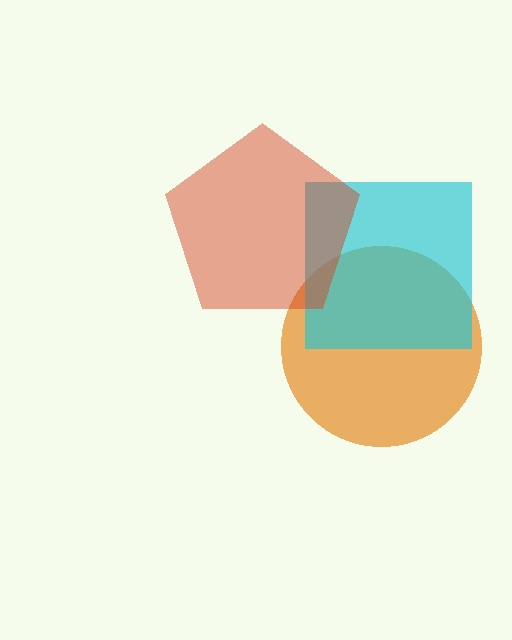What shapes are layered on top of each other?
The layered shapes are: an orange circle, a cyan square, a red pentagon.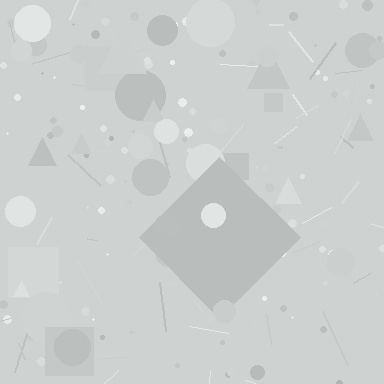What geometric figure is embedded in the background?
A diamond is embedded in the background.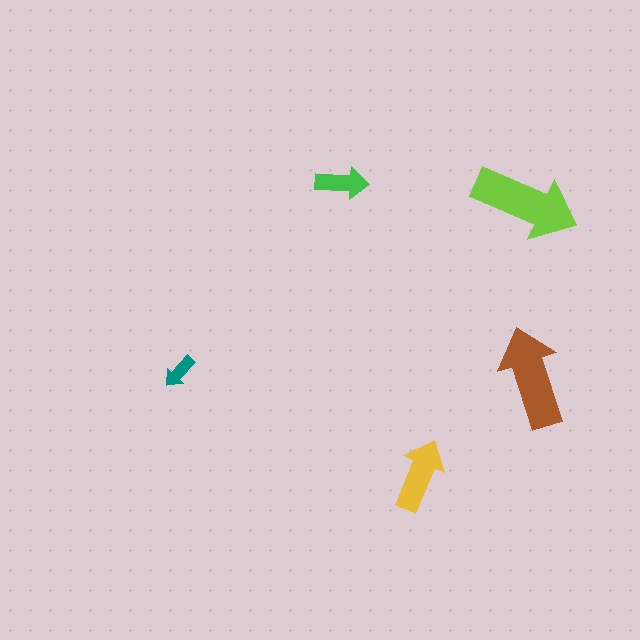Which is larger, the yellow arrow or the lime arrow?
The lime one.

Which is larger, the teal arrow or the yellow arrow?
The yellow one.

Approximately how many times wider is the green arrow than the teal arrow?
About 1.5 times wider.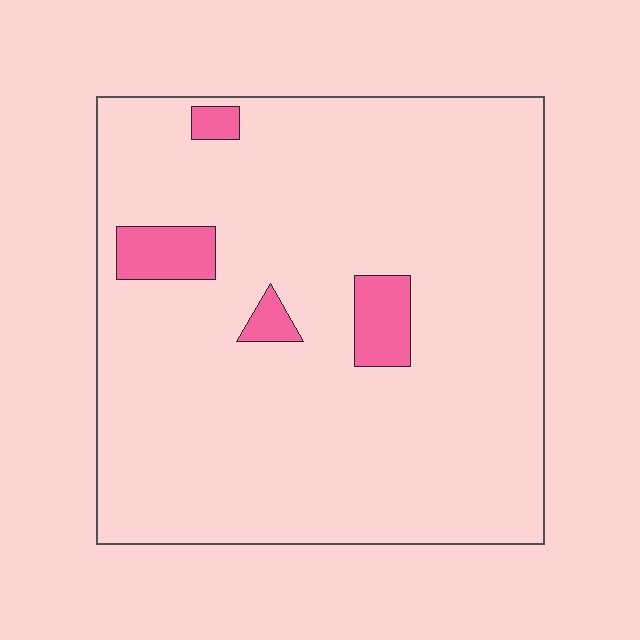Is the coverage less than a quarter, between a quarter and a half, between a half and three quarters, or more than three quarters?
Less than a quarter.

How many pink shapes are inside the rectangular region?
4.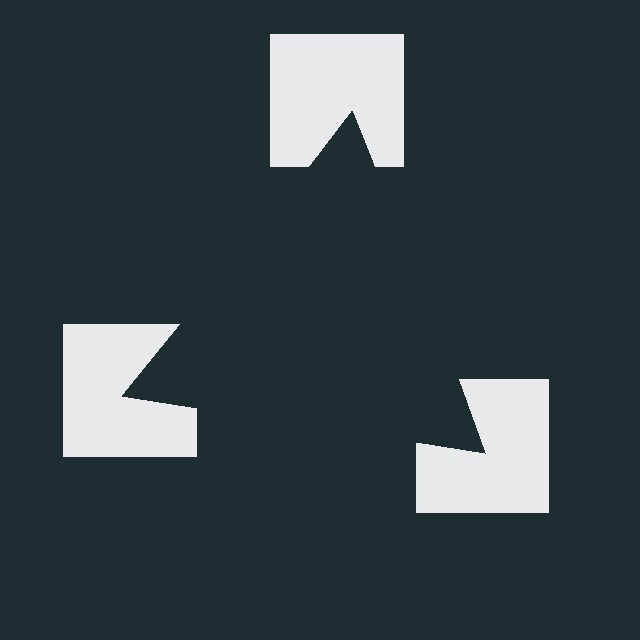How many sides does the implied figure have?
3 sides.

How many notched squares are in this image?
There are 3 — one at each vertex of the illusory triangle.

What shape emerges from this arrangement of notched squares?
An illusory triangle — its edges are inferred from the aligned wedge cuts in the notched squares, not physically drawn.